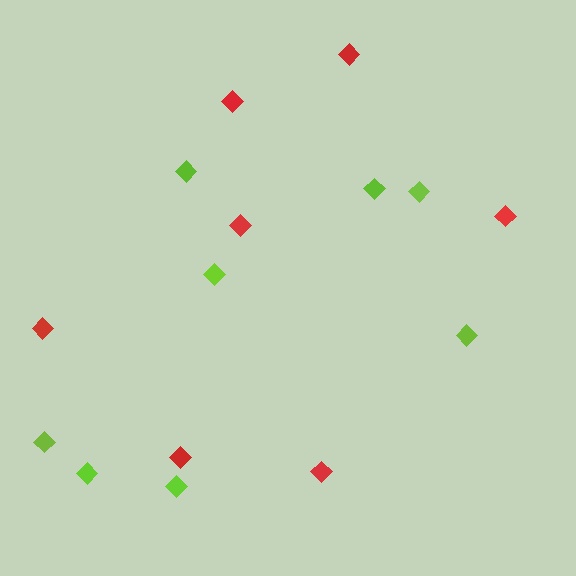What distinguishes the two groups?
There are 2 groups: one group of red diamonds (7) and one group of lime diamonds (8).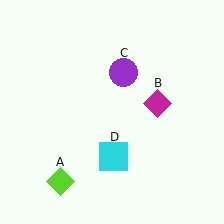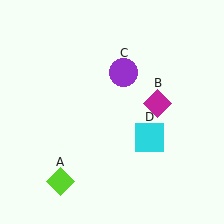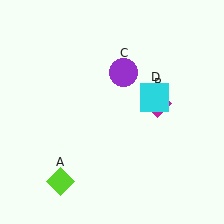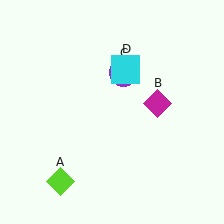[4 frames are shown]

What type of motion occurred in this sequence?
The cyan square (object D) rotated counterclockwise around the center of the scene.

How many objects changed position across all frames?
1 object changed position: cyan square (object D).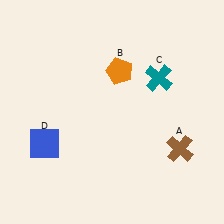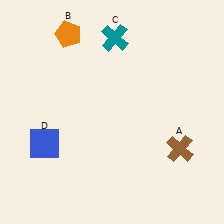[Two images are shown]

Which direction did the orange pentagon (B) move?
The orange pentagon (B) moved left.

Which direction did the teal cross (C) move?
The teal cross (C) moved left.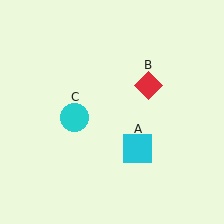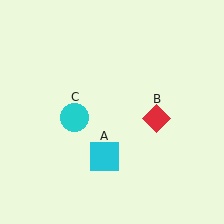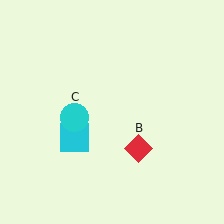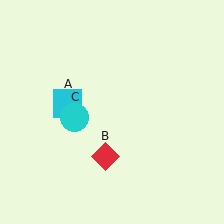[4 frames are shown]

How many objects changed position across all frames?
2 objects changed position: cyan square (object A), red diamond (object B).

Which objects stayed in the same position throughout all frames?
Cyan circle (object C) remained stationary.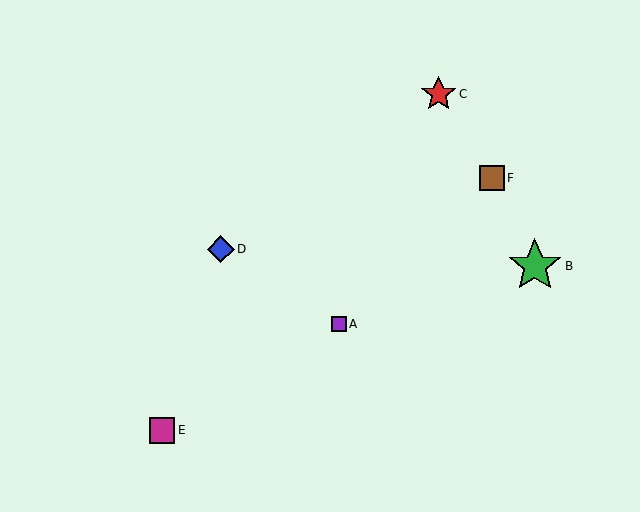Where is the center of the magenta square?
The center of the magenta square is at (162, 430).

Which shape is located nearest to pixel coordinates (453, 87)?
The red star (labeled C) at (439, 94) is nearest to that location.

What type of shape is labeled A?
Shape A is a purple square.